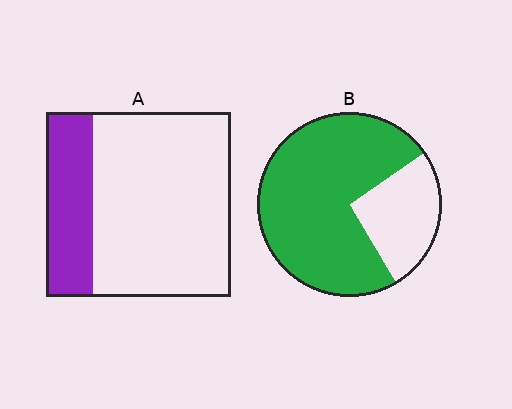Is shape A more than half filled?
No.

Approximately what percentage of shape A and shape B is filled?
A is approximately 25% and B is approximately 75%.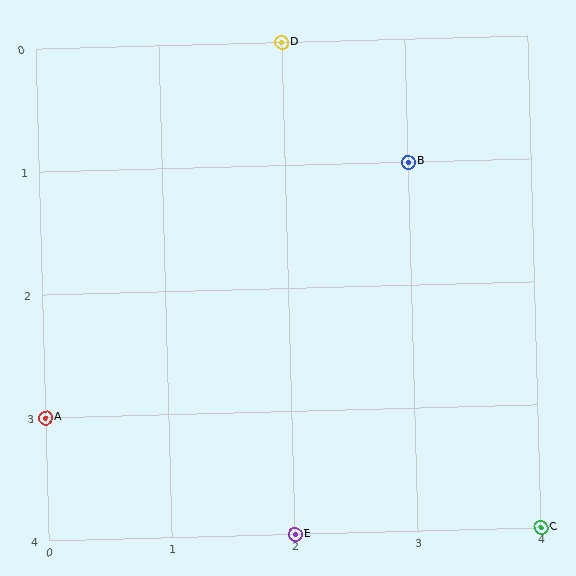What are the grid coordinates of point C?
Point C is at grid coordinates (4, 4).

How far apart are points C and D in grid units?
Points C and D are 2 columns and 4 rows apart (about 4.5 grid units diagonally).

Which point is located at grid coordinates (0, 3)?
Point A is at (0, 3).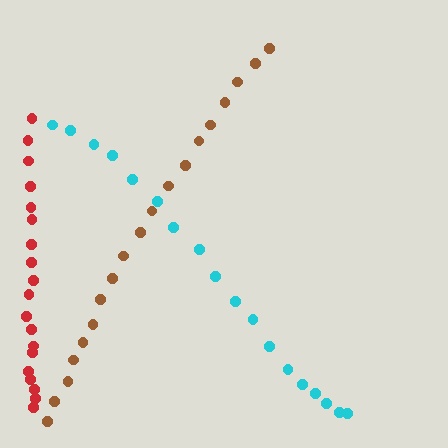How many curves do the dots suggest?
There are 3 distinct paths.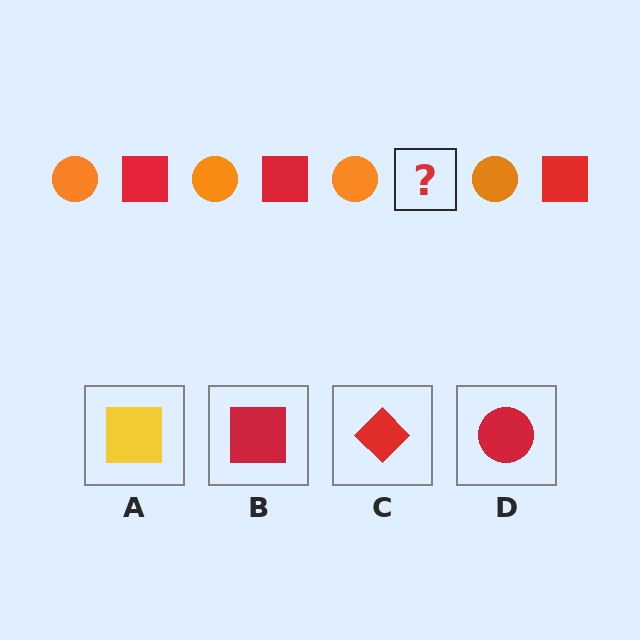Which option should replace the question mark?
Option B.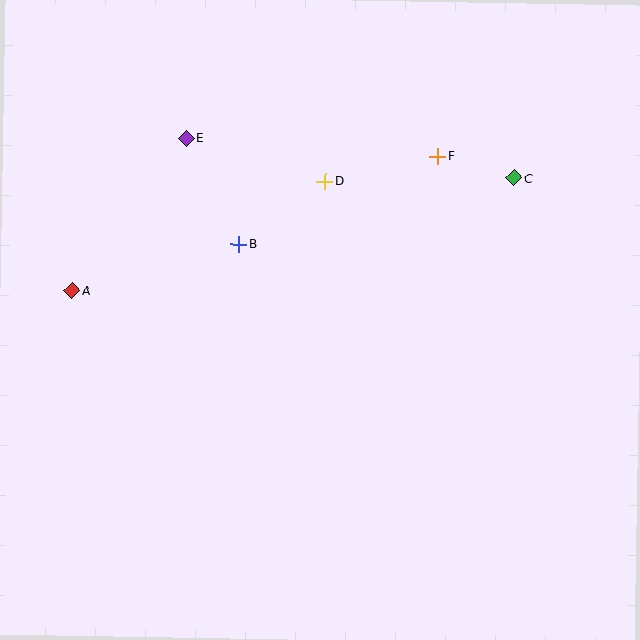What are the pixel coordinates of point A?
Point A is at (72, 291).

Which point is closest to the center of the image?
Point B at (239, 244) is closest to the center.